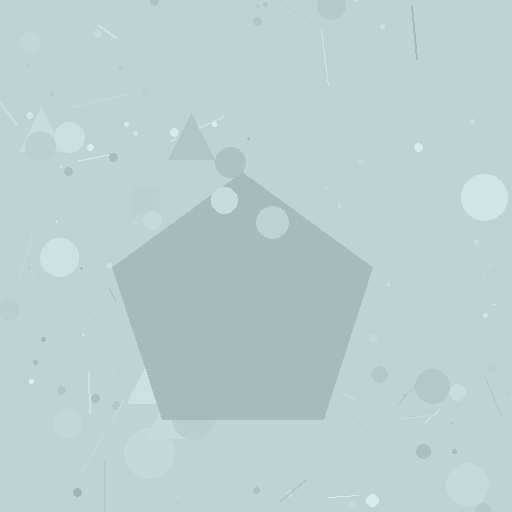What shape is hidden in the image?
A pentagon is hidden in the image.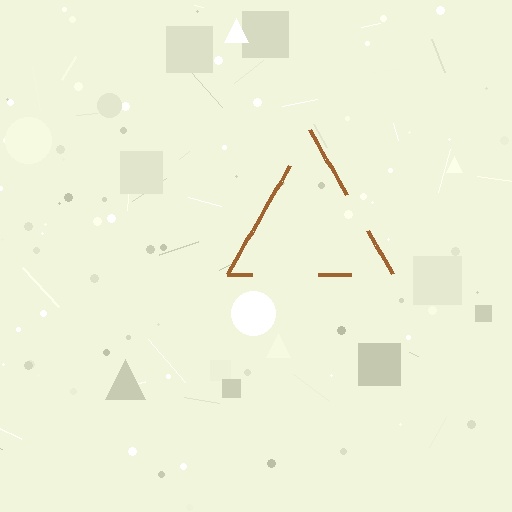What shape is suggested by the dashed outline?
The dashed outline suggests a triangle.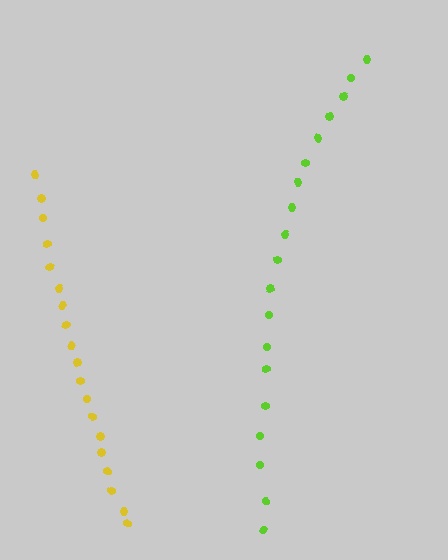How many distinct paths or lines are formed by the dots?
There are 2 distinct paths.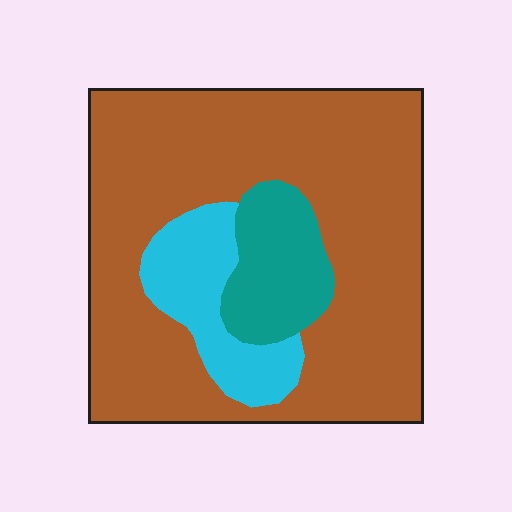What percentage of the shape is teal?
Teal takes up less than a quarter of the shape.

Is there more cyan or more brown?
Brown.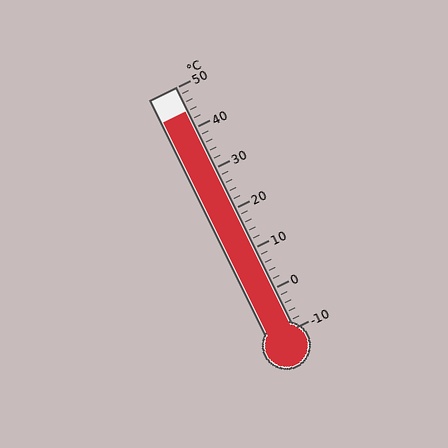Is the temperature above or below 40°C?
The temperature is above 40°C.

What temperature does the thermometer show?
The thermometer shows approximately 44°C.